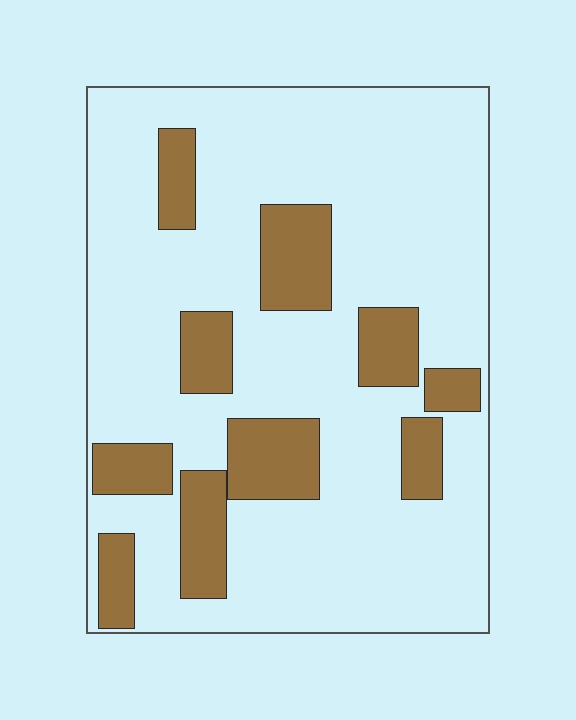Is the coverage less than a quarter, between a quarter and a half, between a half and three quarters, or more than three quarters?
Less than a quarter.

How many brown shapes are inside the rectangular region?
10.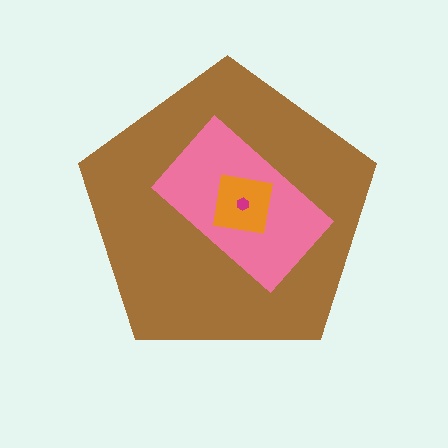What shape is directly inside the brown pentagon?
The pink rectangle.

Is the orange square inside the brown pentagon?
Yes.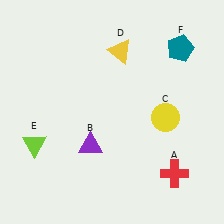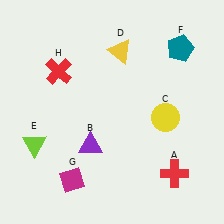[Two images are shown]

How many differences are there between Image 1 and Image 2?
There are 2 differences between the two images.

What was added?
A magenta diamond (G), a red cross (H) were added in Image 2.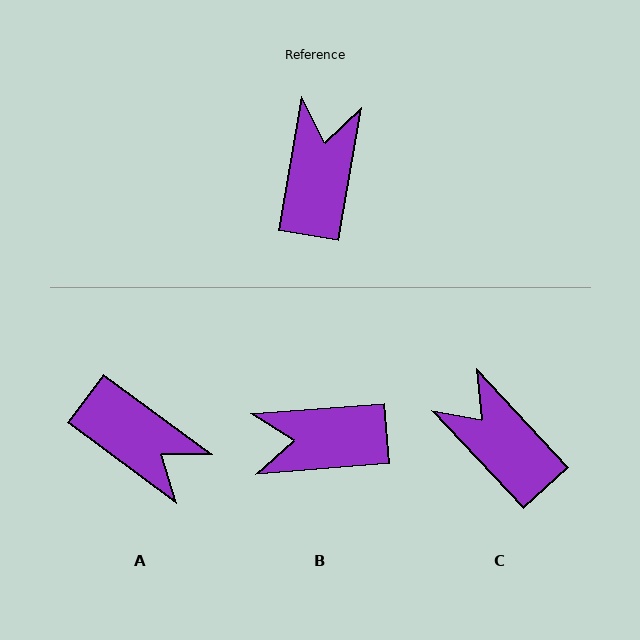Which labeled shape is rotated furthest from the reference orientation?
A, about 117 degrees away.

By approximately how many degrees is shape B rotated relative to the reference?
Approximately 105 degrees counter-clockwise.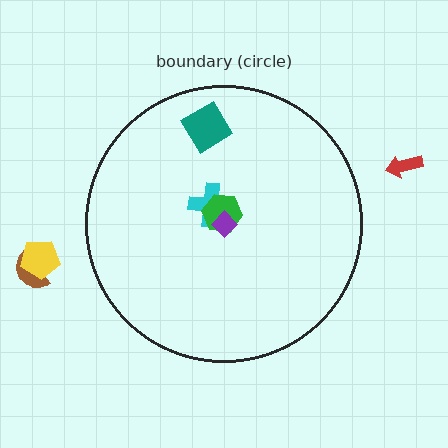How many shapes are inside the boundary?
4 inside, 3 outside.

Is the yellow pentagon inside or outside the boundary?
Outside.